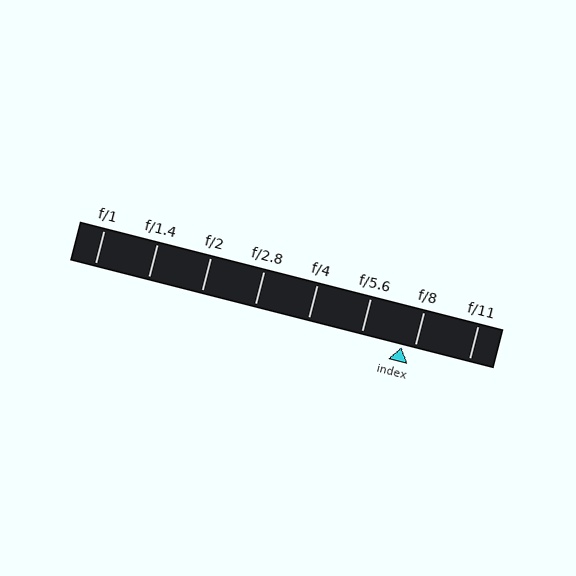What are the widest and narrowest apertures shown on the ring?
The widest aperture shown is f/1 and the narrowest is f/11.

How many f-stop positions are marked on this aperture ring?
There are 8 f-stop positions marked.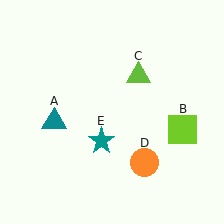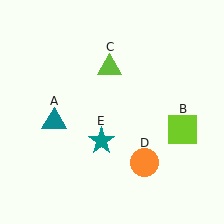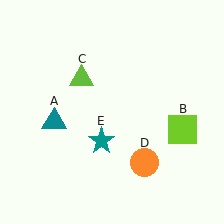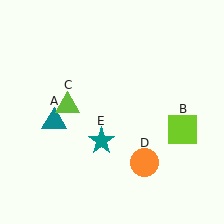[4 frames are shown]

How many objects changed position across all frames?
1 object changed position: lime triangle (object C).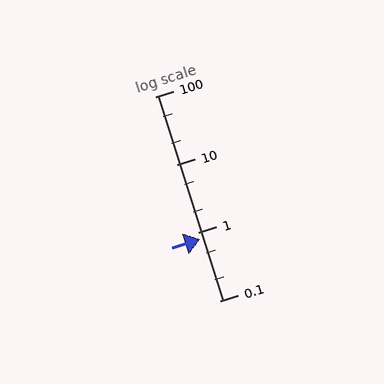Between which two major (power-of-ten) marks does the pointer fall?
The pointer is between 0.1 and 1.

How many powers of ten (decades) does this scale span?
The scale spans 3 decades, from 0.1 to 100.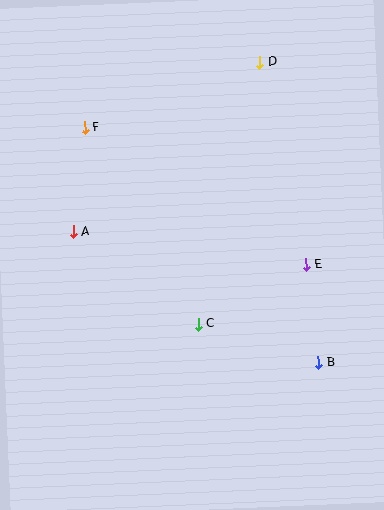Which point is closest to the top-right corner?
Point D is closest to the top-right corner.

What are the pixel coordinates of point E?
Point E is at (306, 264).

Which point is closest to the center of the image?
Point C at (198, 324) is closest to the center.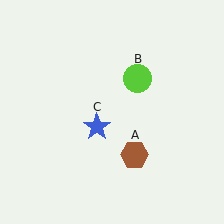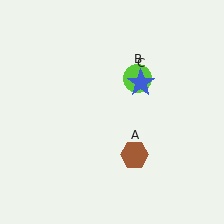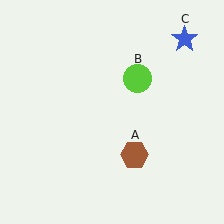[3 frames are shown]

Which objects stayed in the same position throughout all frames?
Brown hexagon (object A) and lime circle (object B) remained stationary.